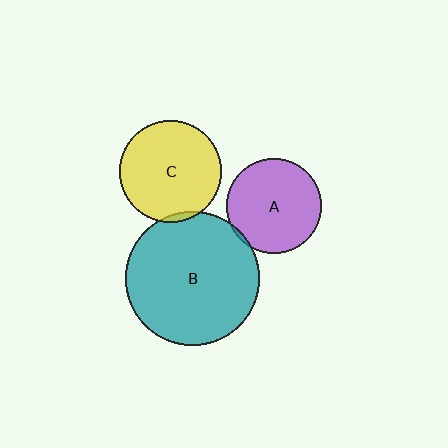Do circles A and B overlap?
Yes.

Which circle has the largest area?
Circle B (teal).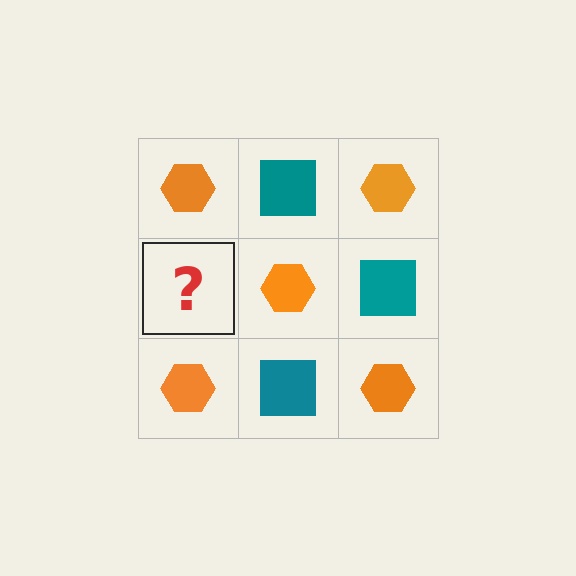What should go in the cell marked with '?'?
The missing cell should contain a teal square.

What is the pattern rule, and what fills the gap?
The rule is that it alternates orange hexagon and teal square in a checkerboard pattern. The gap should be filled with a teal square.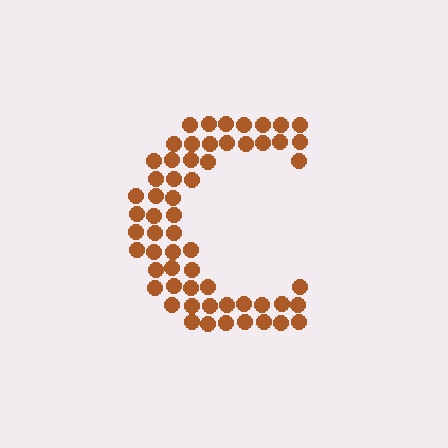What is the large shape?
The large shape is the letter C.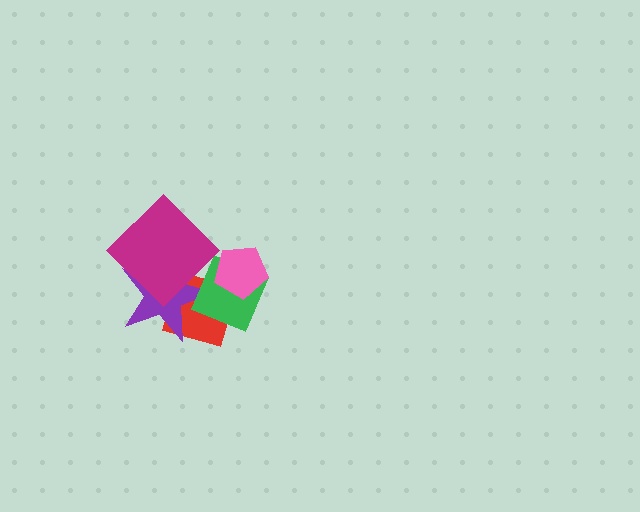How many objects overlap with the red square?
2 objects overlap with the red square.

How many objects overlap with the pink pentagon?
1 object overlaps with the pink pentagon.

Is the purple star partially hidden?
Yes, it is partially covered by another shape.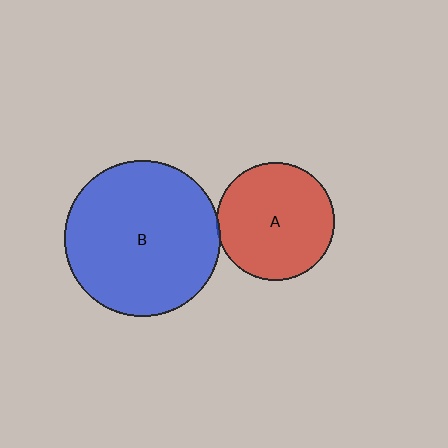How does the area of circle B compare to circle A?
Approximately 1.7 times.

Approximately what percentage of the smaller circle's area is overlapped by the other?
Approximately 5%.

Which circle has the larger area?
Circle B (blue).